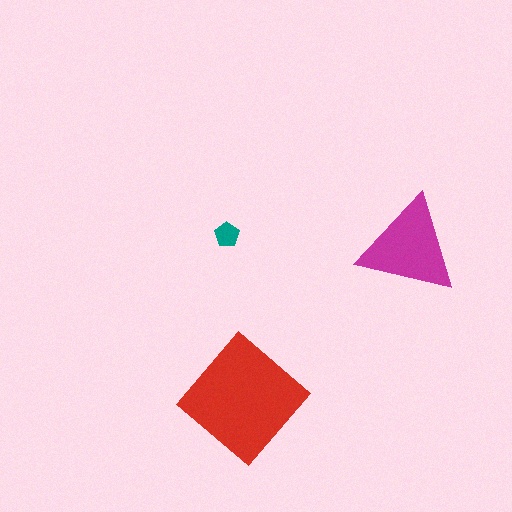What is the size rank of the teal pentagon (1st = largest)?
3rd.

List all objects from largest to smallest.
The red diamond, the magenta triangle, the teal pentagon.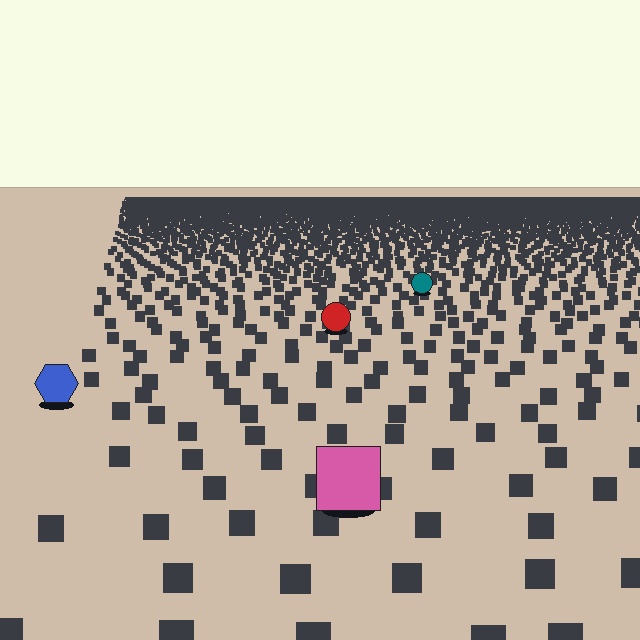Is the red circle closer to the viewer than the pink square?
No. The pink square is closer — you can tell from the texture gradient: the ground texture is coarser near it.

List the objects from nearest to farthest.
From nearest to farthest: the pink square, the blue hexagon, the red circle, the teal circle.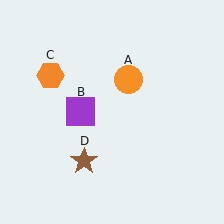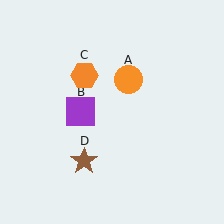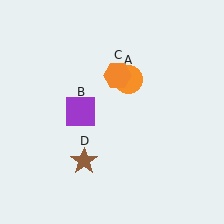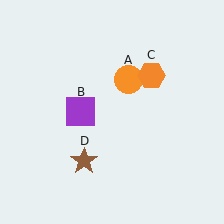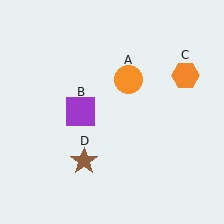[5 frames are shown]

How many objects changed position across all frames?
1 object changed position: orange hexagon (object C).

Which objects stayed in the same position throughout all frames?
Orange circle (object A) and purple square (object B) and brown star (object D) remained stationary.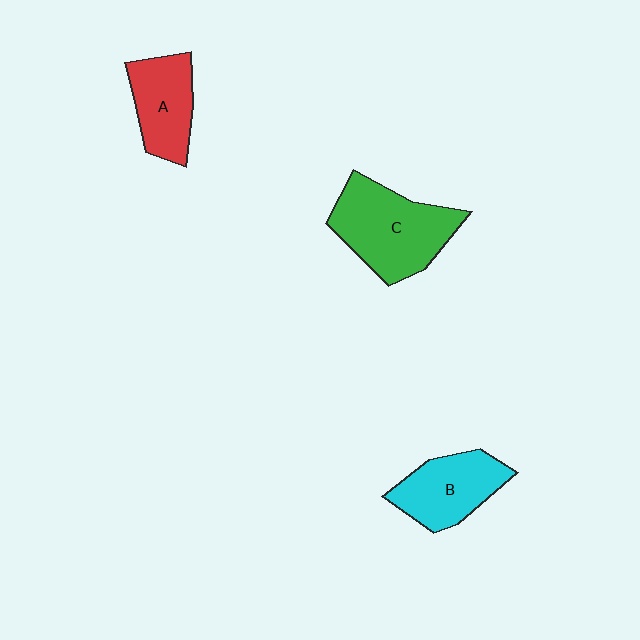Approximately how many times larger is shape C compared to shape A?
Approximately 1.5 times.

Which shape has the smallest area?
Shape A (red).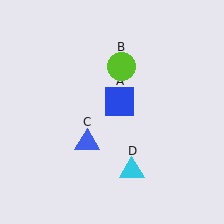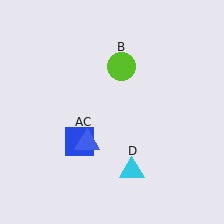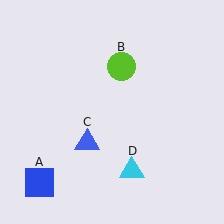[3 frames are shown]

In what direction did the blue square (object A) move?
The blue square (object A) moved down and to the left.